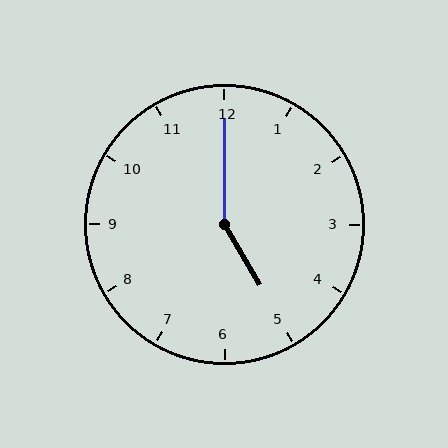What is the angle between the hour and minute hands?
Approximately 150 degrees.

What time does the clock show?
5:00.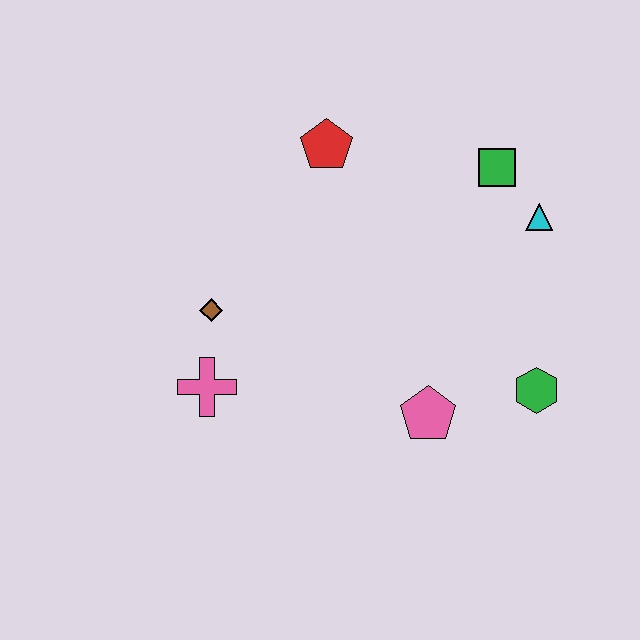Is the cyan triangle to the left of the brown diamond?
No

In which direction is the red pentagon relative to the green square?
The red pentagon is to the left of the green square.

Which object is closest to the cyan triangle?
The green square is closest to the cyan triangle.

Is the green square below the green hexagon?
No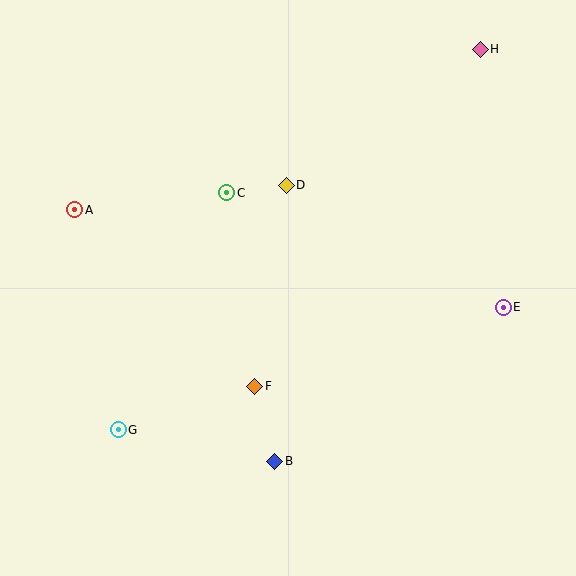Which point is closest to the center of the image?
Point D at (286, 185) is closest to the center.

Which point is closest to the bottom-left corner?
Point G is closest to the bottom-left corner.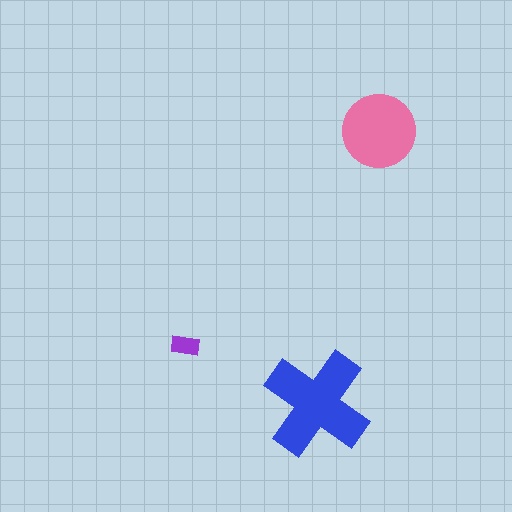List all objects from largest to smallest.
The blue cross, the pink circle, the purple rectangle.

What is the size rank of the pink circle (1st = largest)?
2nd.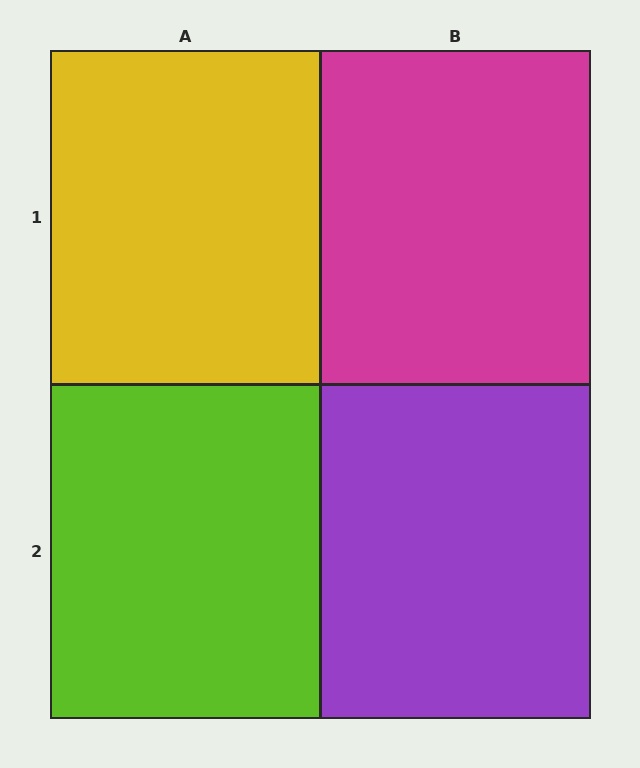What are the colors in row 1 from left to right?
Yellow, magenta.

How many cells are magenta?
1 cell is magenta.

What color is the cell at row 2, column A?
Lime.